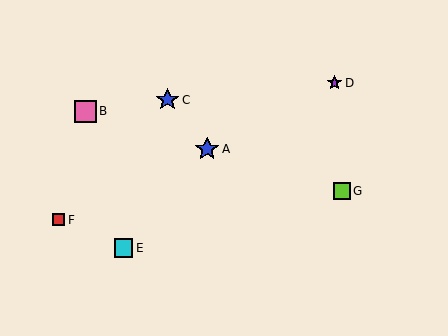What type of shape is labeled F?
Shape F is a red square.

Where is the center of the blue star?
The center of the blue star is at (168, 100).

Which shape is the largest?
The blue star (labeled A) is the largest.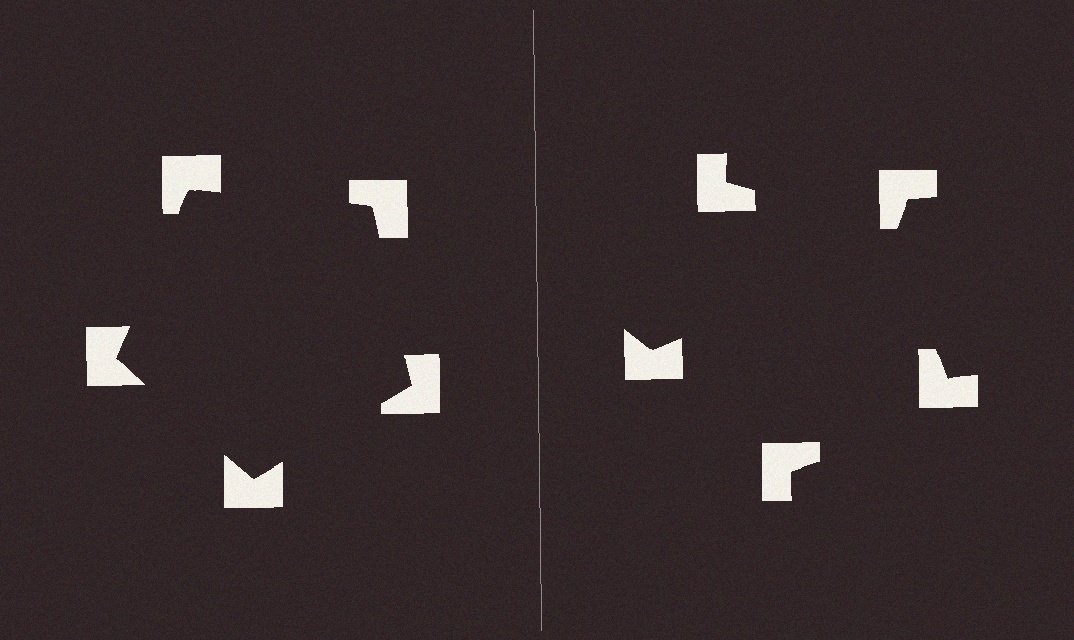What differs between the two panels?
The notched squares are positioned identically on both sides; only the wedge orientations differ. On the left they align to a pentagon; on the right they are misaligned.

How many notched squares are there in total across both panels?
10 — 5 on each side.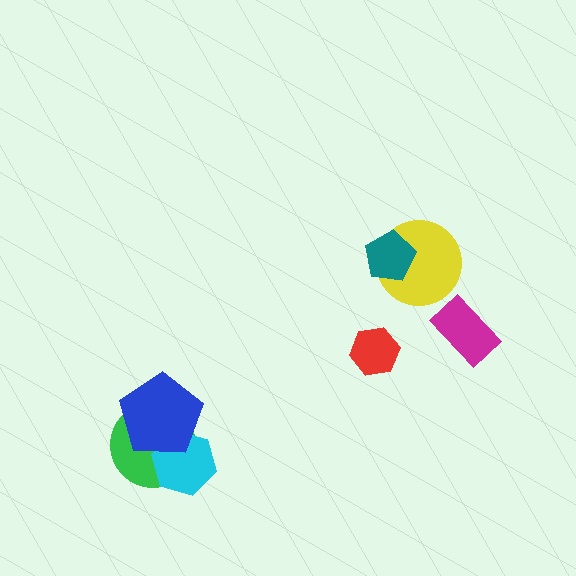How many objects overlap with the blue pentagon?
2 objects overlap with the blue pentagon.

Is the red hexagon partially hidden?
No, no other shape covers it.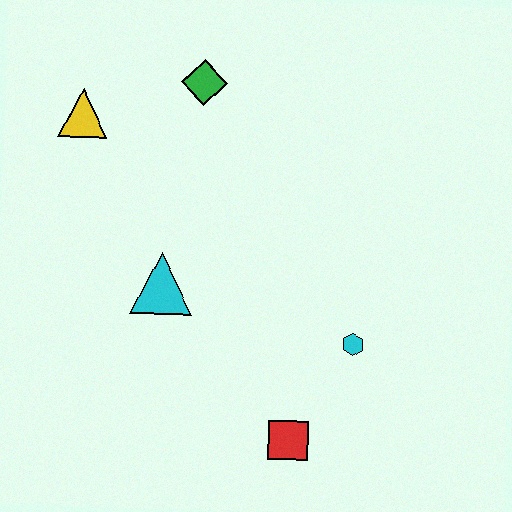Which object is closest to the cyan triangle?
The yellow triangle is closest to the cyan triangle.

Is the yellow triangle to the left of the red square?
Yes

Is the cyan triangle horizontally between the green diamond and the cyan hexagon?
No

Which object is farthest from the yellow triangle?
The red square is farthest from the yellow triangle.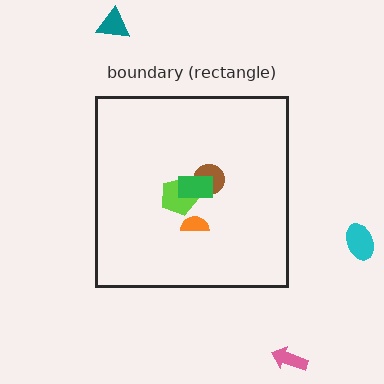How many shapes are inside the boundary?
4 inside, 3 outside.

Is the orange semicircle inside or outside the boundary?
Inside.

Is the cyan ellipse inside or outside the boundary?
Outside.